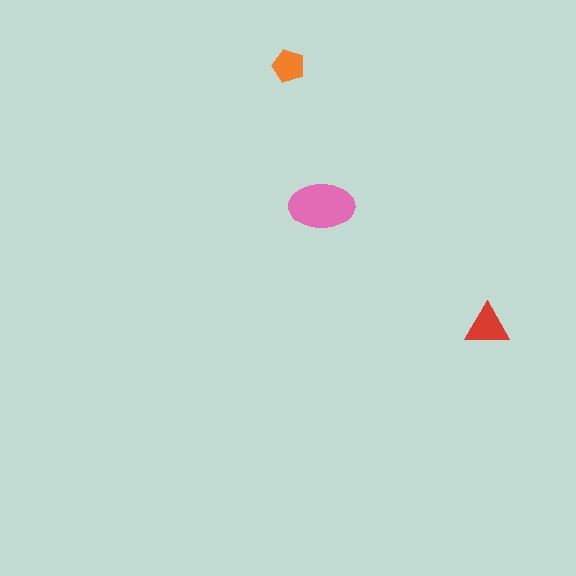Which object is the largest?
The pink ellipse.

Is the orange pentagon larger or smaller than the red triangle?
Smaller.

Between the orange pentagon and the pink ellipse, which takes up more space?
The pink ellipse.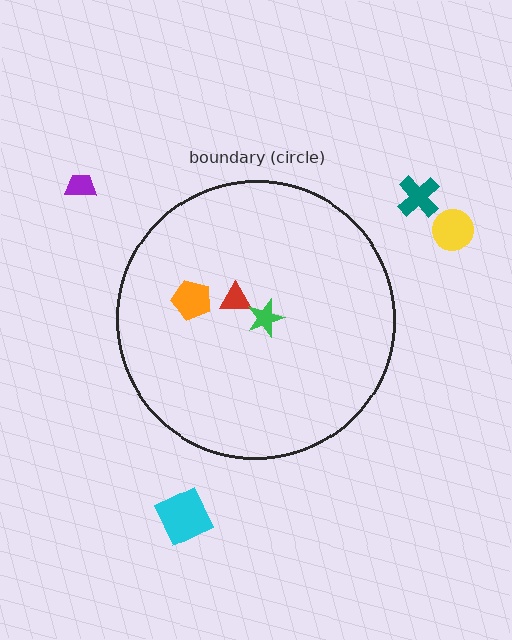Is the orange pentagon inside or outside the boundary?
Inside.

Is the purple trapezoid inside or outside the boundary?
Outside.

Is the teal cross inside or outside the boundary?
Outside.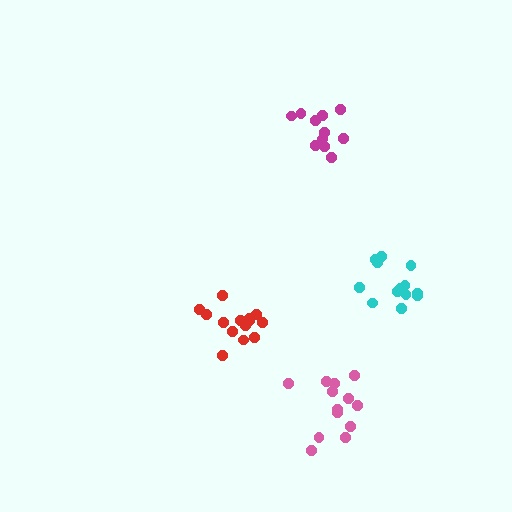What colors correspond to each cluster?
The clusters are colored: red, magenta, cyan, pink.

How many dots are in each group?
Group 1: 14 dots, Group 2: 11 dots, Group 3: 13 dots, Group 4: 13 dots (51 total).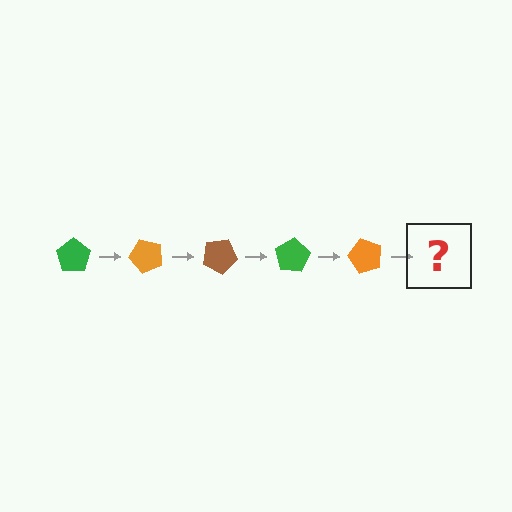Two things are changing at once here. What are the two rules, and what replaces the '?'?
The two rules are that it rotates 50 degrees each step and the color cycles through green, orange, and brown. The '?' should be a brown pentagon, rotated 250 degrees from the start.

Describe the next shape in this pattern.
It should be a brown pentagon, rotated 250 degrees from the start.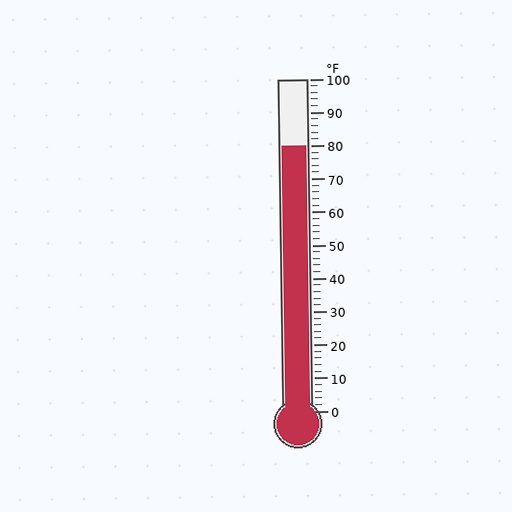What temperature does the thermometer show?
The thermometer shows approximately 80°F.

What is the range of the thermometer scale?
The thermometer scale ranges from 0°F to 100°F.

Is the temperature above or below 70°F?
The temperature is above 70°F.